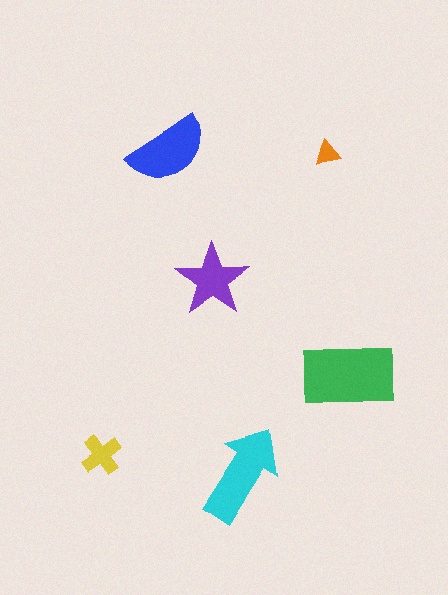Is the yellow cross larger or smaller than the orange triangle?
Larger.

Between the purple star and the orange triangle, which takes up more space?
The purple star.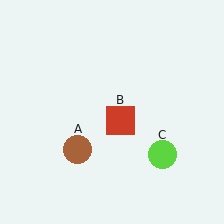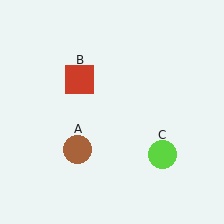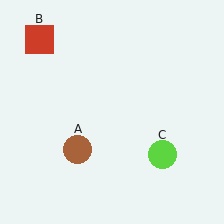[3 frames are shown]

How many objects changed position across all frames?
1 object changed position: red square (object B).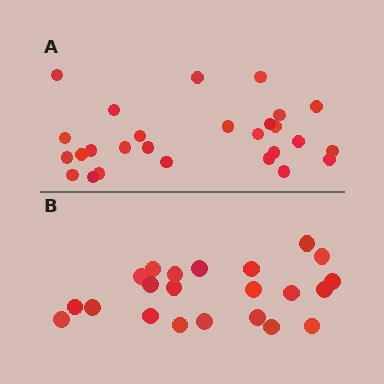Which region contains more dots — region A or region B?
Region A (the top region) has more dots.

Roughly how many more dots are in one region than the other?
Region A has about 5 more dots than region B.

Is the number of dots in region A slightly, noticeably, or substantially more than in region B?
Region A has only slightly more — the two regions are fairly close. The ratio is roughly 1.2 to 1.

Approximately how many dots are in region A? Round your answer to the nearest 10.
About 30 dots. (The exact count is 27, which rounds to 30.)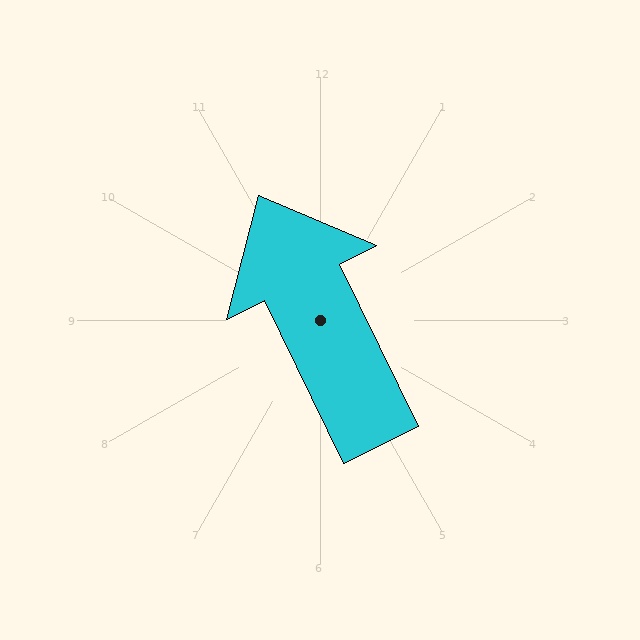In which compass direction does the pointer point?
Northwest.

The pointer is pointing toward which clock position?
Roughly 11 o'clock.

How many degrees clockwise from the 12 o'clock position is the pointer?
Approximately 334 degrees.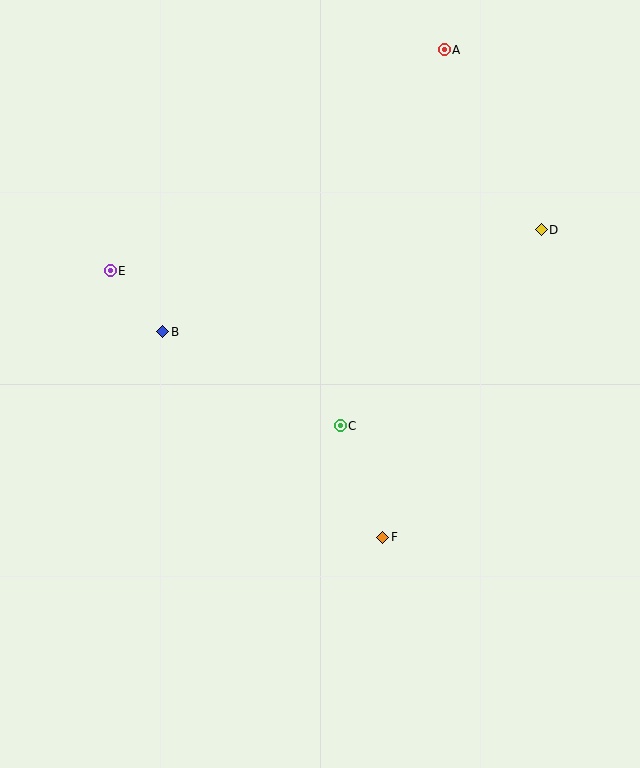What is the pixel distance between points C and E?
The distance between C and E is 278 pixels.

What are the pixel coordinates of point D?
Point D is at (541, 230).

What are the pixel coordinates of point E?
Point E is at (110, 271).